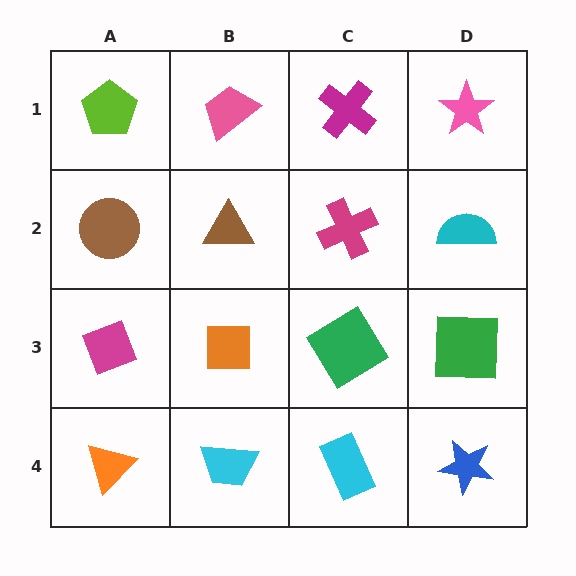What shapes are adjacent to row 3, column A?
A brown circle (row 2, column A), an orange triangle (row 4, column A), an orange square (row 3, column B).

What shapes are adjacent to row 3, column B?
A brown triangle (row 2, column B), a cyan trapezoid (row 4, column B), a magenta diamond (row 3, column A), a green diamond (row 3, column C).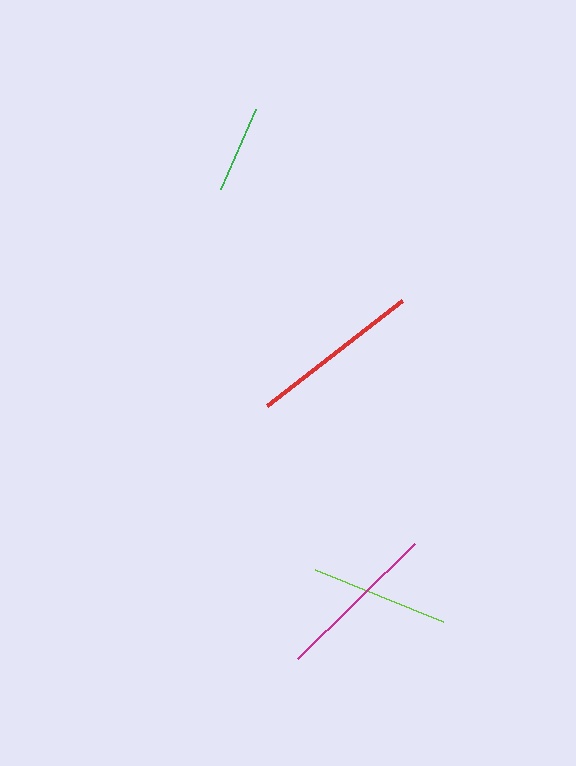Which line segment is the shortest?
The green line is the shortest at approximately 87 pixels.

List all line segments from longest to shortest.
From longest to shortest: red, magenta, lime, green.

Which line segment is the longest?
The red line is the longest at approximately 171 pixels.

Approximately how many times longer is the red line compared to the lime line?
The red line is approximately 1.2 times the length of the lime line.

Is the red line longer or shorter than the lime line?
The red line is longer than the lime line.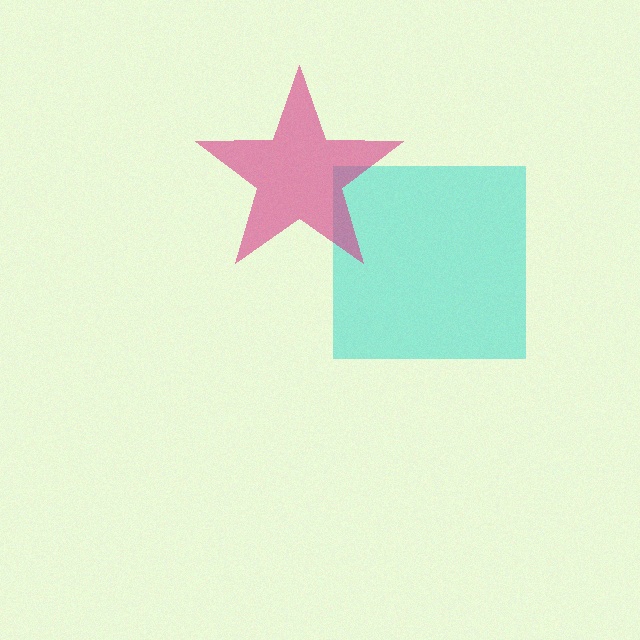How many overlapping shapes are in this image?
There are 2 overlapping shapes in the image.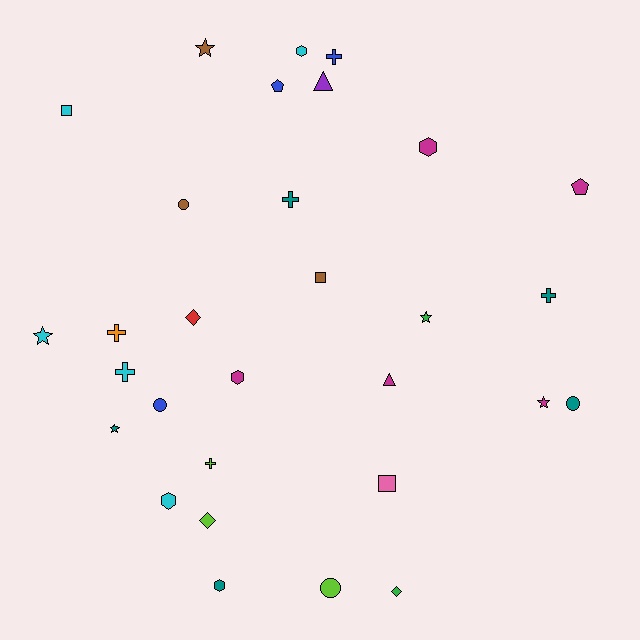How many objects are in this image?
There are 30 objects.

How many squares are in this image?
There are 3 squares.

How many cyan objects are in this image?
There are 5 cyan objects.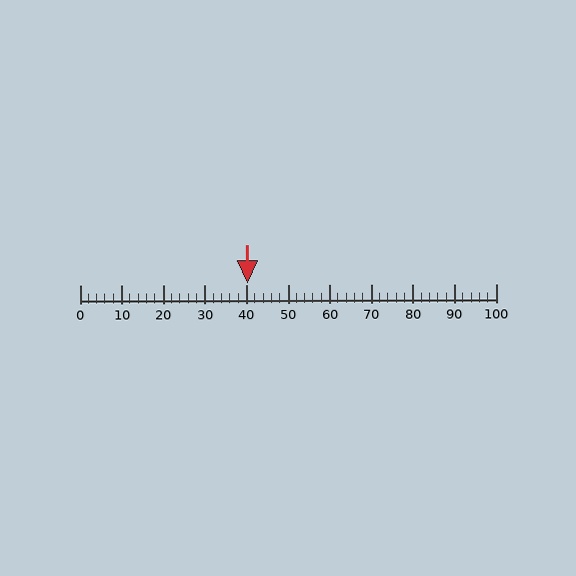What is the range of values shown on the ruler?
The ruler shows values from 0 to 100.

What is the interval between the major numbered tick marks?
The major tick marks are spaced 10 units apart.